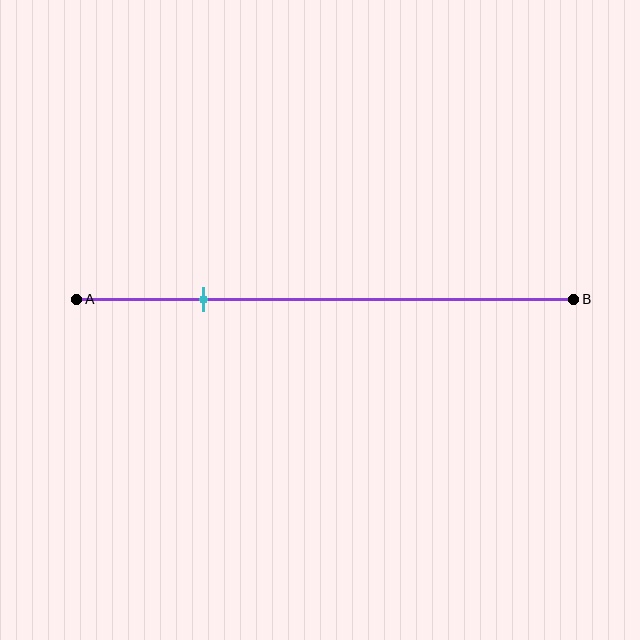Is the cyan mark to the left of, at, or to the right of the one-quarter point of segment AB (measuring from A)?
The cyan mark is approximately at the one-quarter point of segment AB.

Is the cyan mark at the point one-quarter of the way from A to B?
Yes, the mark is approximately at the one-quarter point.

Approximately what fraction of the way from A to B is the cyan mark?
The cyan mark is approximately 25% of the way from A to B.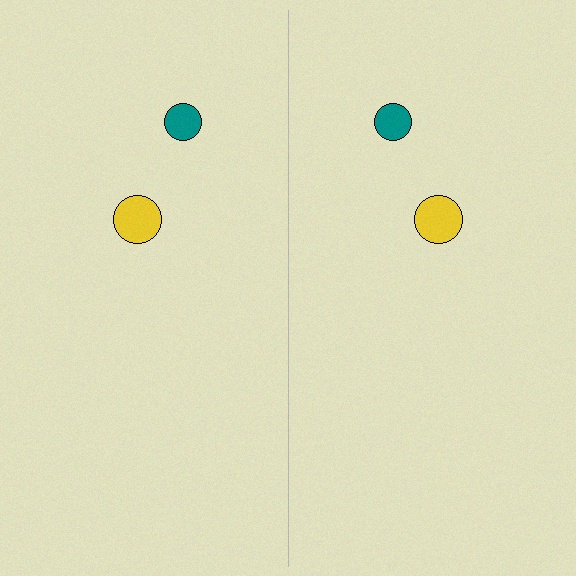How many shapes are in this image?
There are 4 shapes in this image.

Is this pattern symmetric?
Yes, this pattern has bilateral (reflection) symmetry.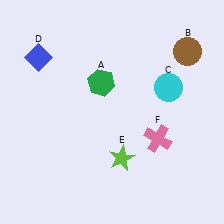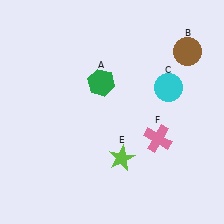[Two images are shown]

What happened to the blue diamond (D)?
The blue diamond (D) was removed in Image 2. It was in the top-left area of Image 1.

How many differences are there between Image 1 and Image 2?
There is 1 difference between the two images.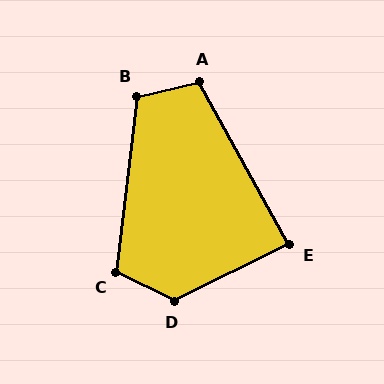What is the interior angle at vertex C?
Approximately 110 degrees (obtuse).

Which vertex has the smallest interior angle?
E, at approximately 88 degrees.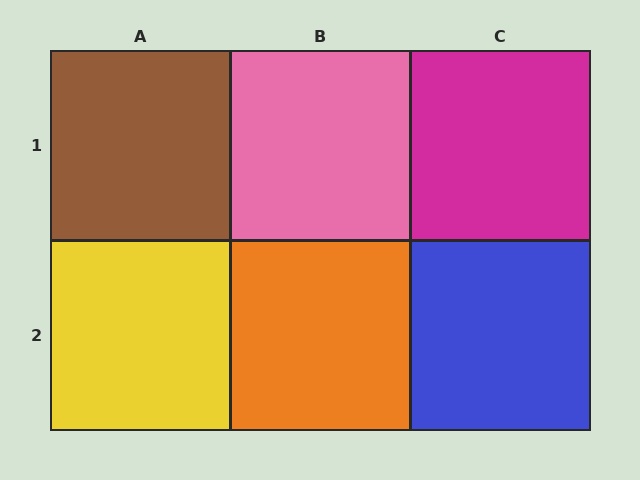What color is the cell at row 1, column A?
Brown.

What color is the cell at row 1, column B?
Pink.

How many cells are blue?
1 cell is blue.